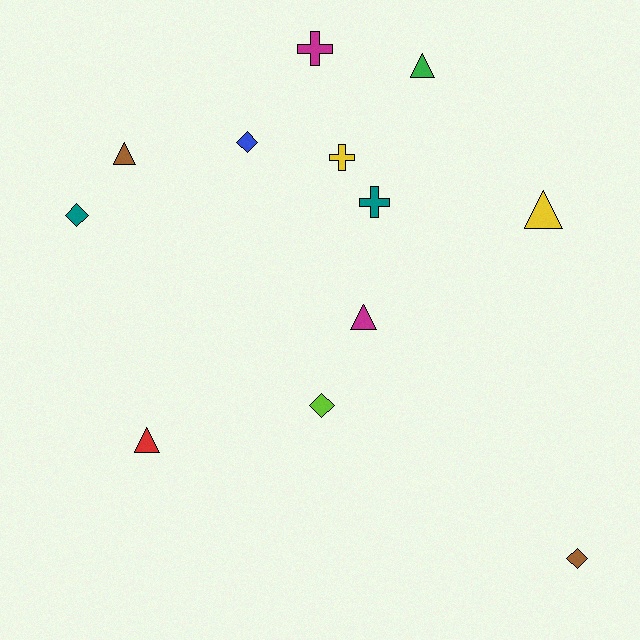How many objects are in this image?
There are 12 objects.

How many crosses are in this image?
There are 3 crosses.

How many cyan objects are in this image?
There are no cyan objects.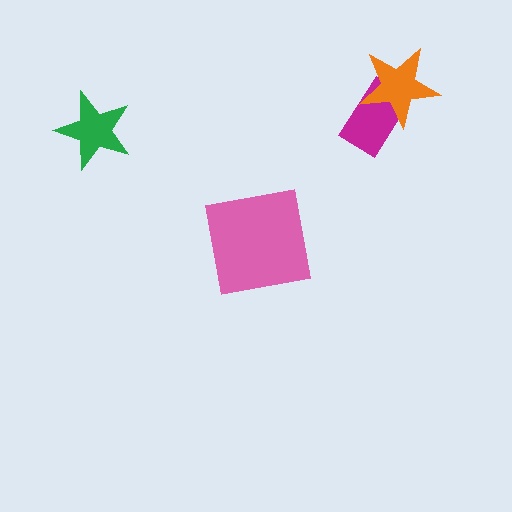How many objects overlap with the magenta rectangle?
1 object overlaps with the magenta rectangle.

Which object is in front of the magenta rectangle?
The orange star is in front of the magenta rectangle.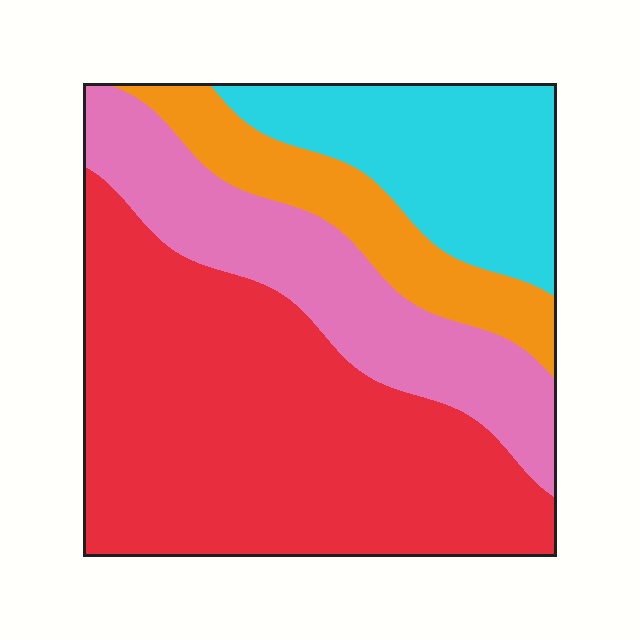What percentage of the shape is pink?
Pink takes up between a sixth and a third of the shape.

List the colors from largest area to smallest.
From largest to smallest: red, pink, cyan, orange.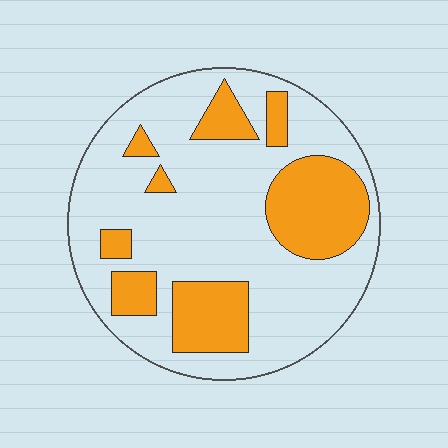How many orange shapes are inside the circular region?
8.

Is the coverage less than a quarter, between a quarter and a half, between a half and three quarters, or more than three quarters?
Between a quarter and a half.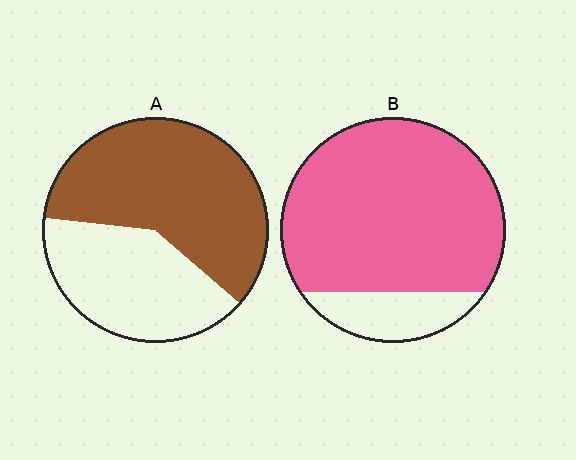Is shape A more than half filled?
Yes.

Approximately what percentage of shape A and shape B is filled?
A is approximately 60% and B is approximately 85%.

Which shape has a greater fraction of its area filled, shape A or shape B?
Shape B.